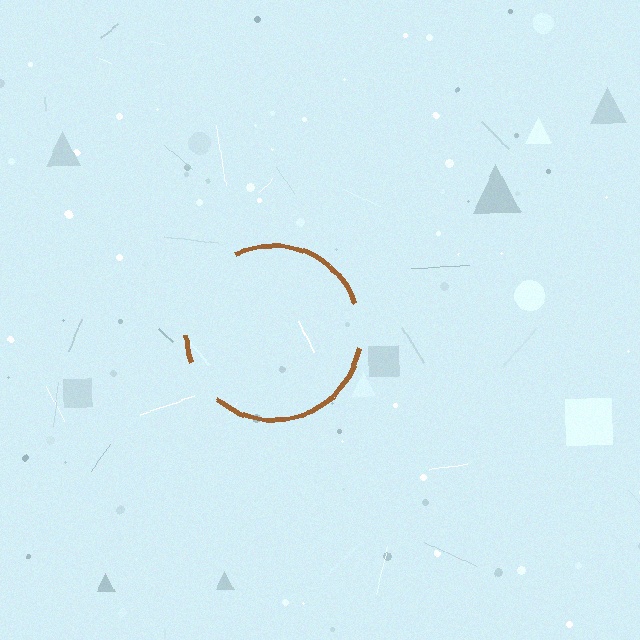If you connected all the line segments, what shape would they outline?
They would outline a circle.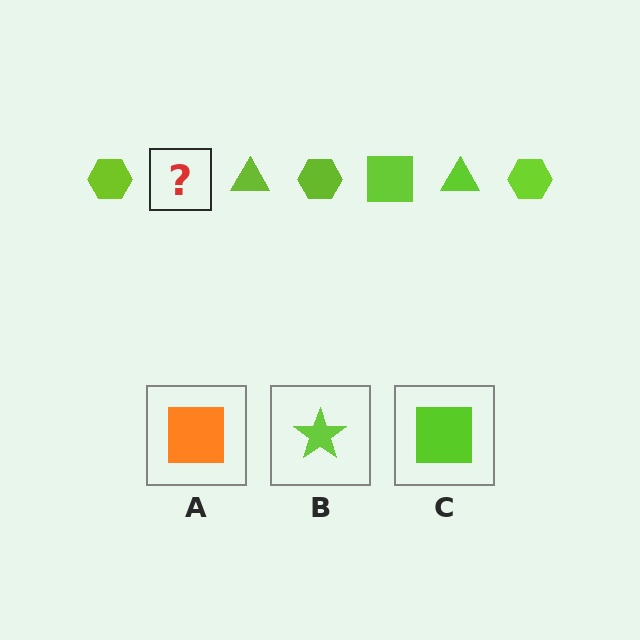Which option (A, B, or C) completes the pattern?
C.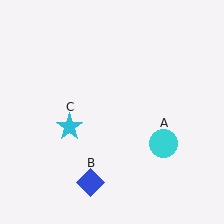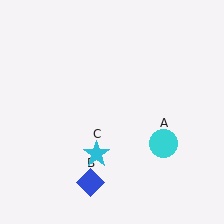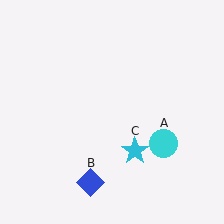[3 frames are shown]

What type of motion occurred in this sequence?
The cyan star (object C) rotated counterclockwise around the center of the scene.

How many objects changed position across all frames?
1 object changed position: cyan star (object C).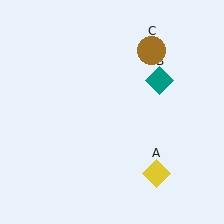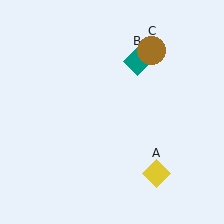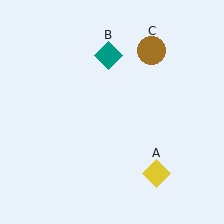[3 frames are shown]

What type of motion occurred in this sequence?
The teal diamond (object B) rotated counterclockwise around the center of the scene.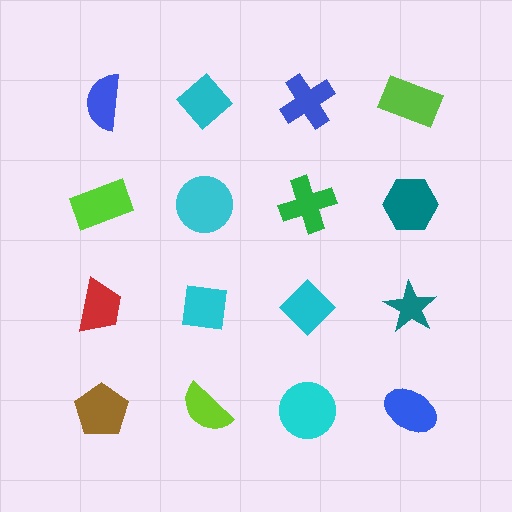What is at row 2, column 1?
A lime rectangle.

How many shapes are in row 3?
4 shapes.